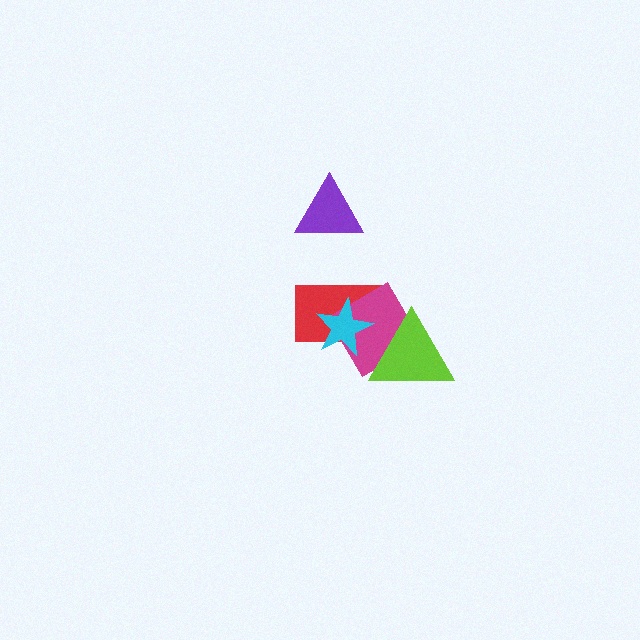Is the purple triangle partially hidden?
No, no other shape covers it.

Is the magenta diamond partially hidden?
Yes, it is partially covered by another shape.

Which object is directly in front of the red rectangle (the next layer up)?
The magenta diamond is directly in front of the red rectangle.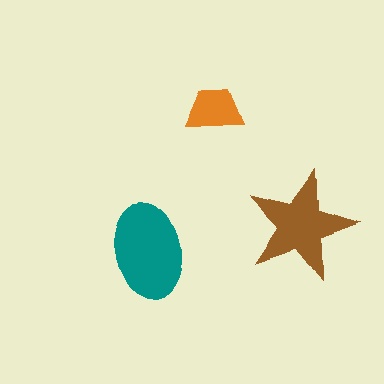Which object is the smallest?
The orange trapezoid.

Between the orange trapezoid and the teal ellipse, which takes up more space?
The teal ellipse.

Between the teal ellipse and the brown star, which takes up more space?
The teal ellipse.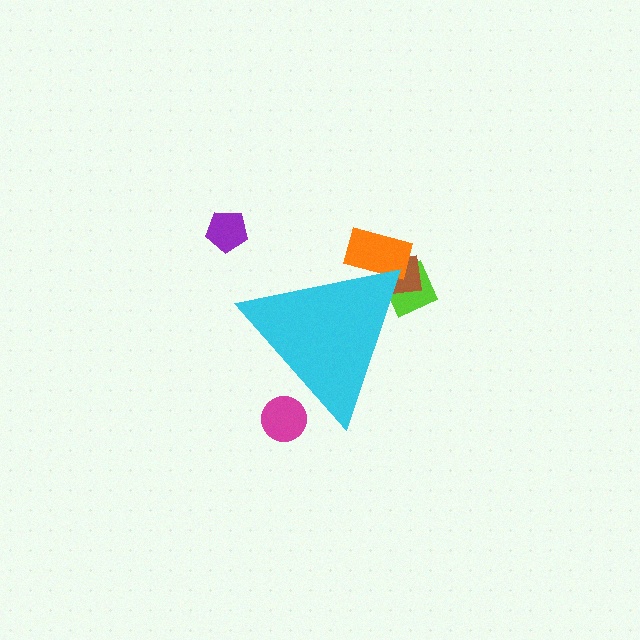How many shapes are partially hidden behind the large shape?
4 shapes are partially hidden.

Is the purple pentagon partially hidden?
No, the purple pentagon is fully visible.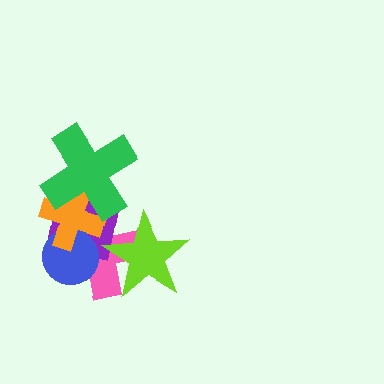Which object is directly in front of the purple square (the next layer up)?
The blue circle is directly in front of the purple square.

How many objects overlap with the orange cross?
4 objects overlap with the orange cross.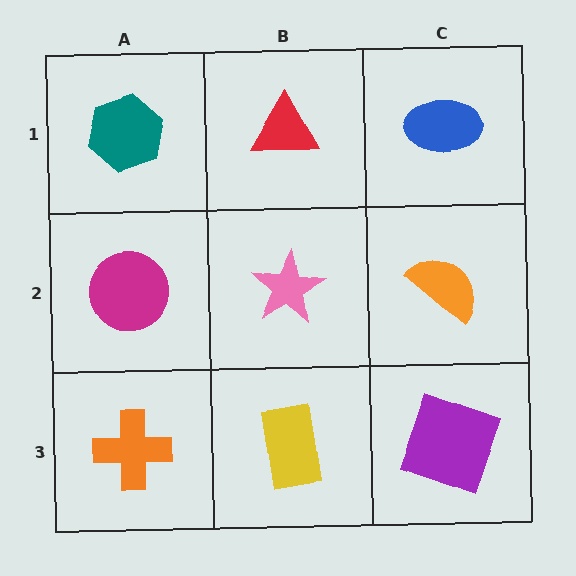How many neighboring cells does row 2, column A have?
3.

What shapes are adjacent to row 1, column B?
A pink star (row 2, column B), a teal hexagon (row 1, column A), a blue ellipse (row 1, column C).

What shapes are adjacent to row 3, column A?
A magenta circle (row 2, column A), a yellow rectangle (row 3, column B).